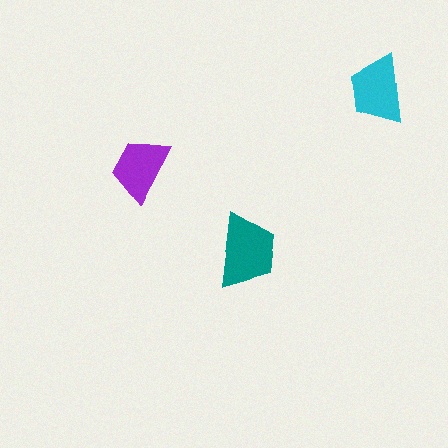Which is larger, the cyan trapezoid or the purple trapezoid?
The cyan one.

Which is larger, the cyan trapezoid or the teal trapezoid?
The teal one.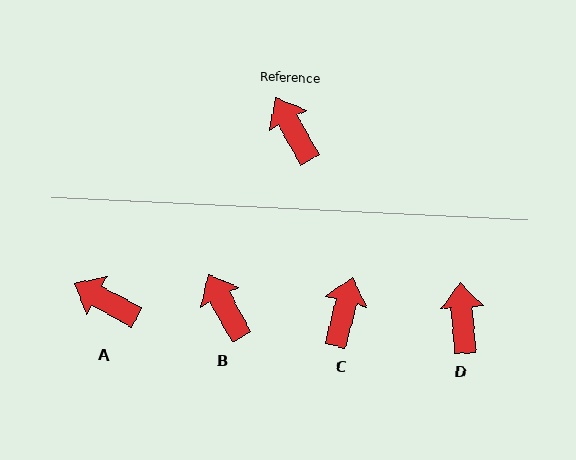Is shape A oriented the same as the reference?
No, it is off by about 33 degrees.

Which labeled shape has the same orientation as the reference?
B.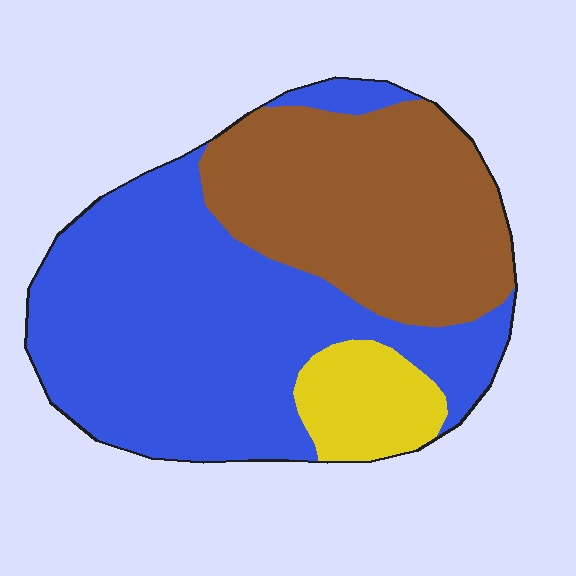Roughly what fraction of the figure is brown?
Brown takes up about three eighths (3/8) of the figure.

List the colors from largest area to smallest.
From largest to smallest: blue, brown, yellow.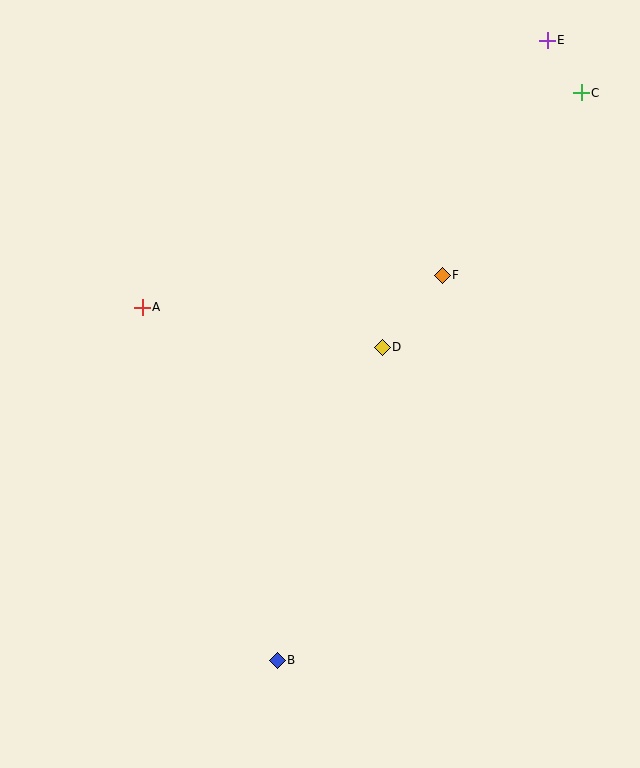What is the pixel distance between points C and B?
The distance between C and B is 644 pixels.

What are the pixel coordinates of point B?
Point B is at (277, 660).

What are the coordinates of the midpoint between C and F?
The midpoint between C and F is at (512, 184).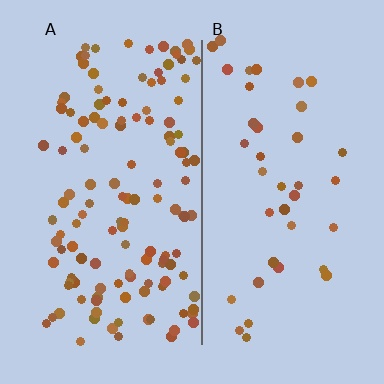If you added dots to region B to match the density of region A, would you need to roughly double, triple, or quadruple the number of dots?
Approximately triple.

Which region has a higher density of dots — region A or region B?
A (the left).